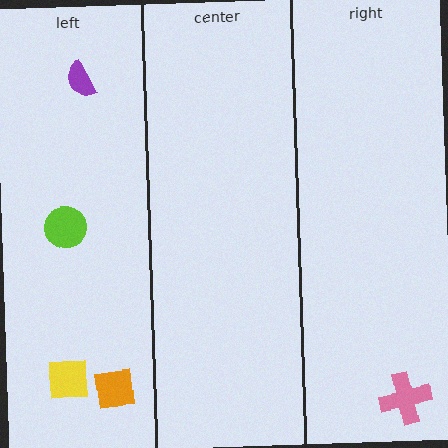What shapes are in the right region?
The pink cross.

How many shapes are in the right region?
1.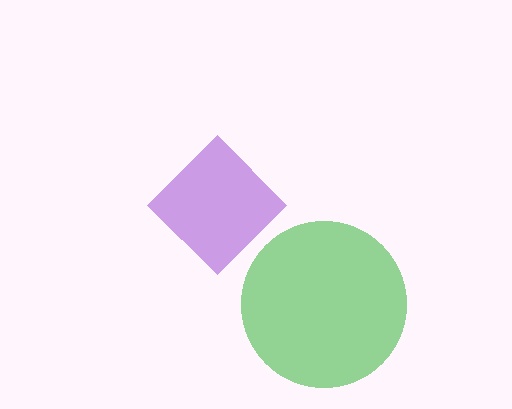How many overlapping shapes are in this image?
There are 2 overlapping shapes in the image.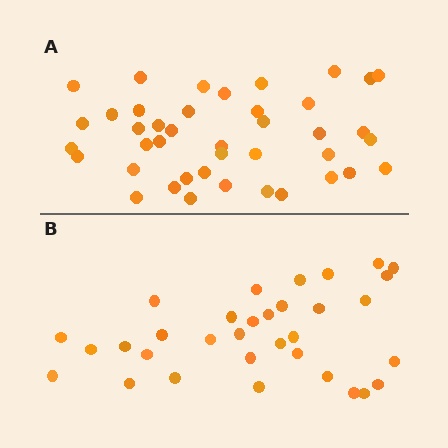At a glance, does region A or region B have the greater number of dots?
Region A (the top region) has more dots.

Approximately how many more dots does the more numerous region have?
Region A has roughly 8 or so more dots than region B.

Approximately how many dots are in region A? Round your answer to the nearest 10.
About 40 dots. (The exact count is 41, which rounds to 40.)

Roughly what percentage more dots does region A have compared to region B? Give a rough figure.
About 25% more.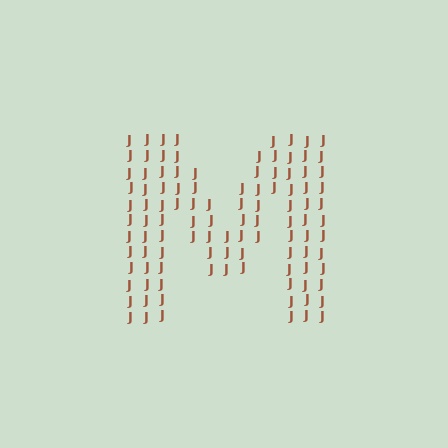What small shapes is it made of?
It is made of small letter J's.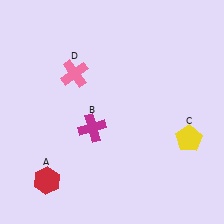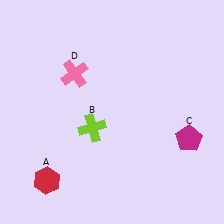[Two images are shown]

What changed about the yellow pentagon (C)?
In Image 1, C is yellow. In Image 2, it changed to magenta.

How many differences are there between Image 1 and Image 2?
There are 2 differences between the two images.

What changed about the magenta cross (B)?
In Image 1, B is magenta. In Image 2, it changed to lime.